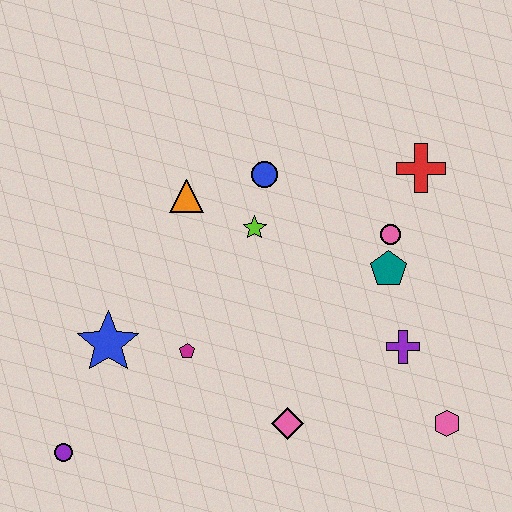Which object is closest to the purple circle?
The blue star is closest to the purple circle.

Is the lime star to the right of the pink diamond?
No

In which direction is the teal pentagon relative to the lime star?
The teal pentagon is to the right of the lime star.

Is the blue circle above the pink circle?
Yes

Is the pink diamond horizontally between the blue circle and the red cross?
Yes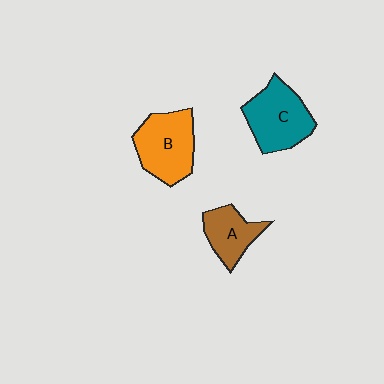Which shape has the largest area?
Shape C (teal).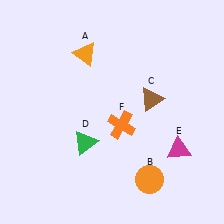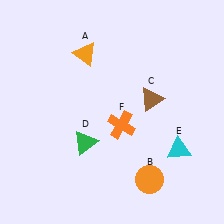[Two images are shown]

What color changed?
The triangle (E) changed from magenta in Image 1 to cyan in Image 2.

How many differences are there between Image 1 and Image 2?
There is 1 difference between the two images.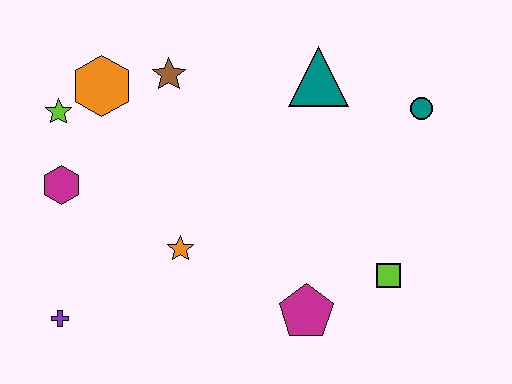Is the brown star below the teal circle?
No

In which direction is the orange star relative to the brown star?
The orange star is below the brown star.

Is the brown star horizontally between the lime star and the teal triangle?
Yes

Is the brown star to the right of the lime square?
No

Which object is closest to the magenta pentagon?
The lime square is closest to the magenta pentagon.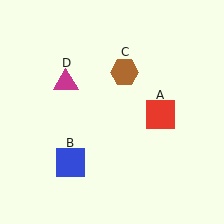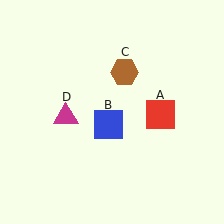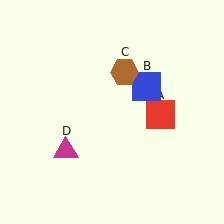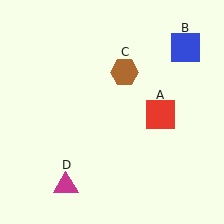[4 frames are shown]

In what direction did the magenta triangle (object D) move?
The magenta triangle (object D) moved down.